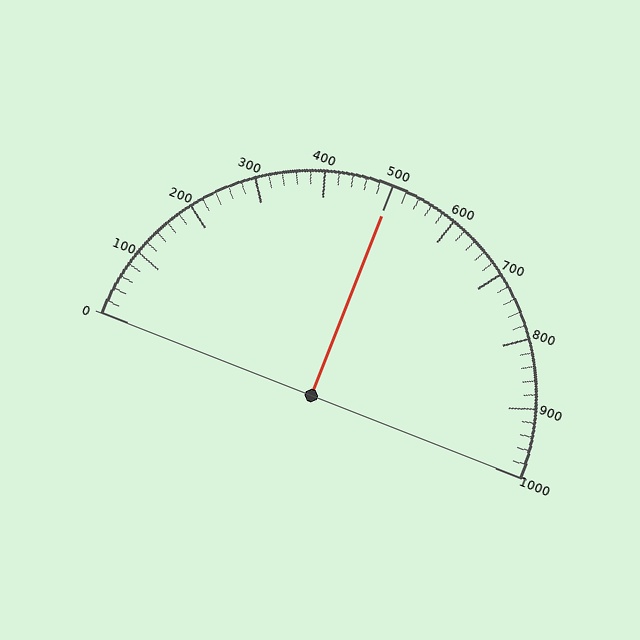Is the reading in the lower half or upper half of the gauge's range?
The reading is in the upper half of the range (0 to 1000).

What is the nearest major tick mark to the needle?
The nearest major tick mark is 500.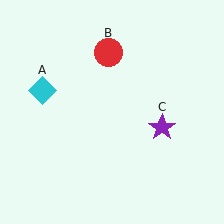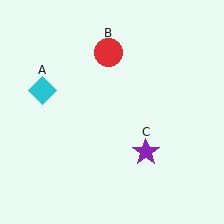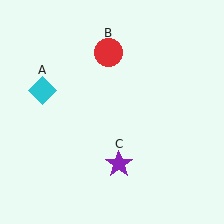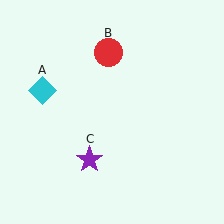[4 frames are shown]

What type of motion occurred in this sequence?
The purple star (object C) rotated clockwise around the center of the scene.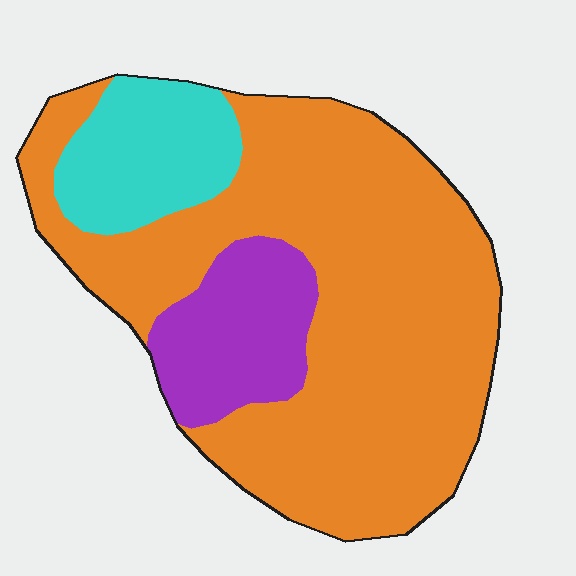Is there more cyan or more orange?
Orange.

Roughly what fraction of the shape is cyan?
Cyan covers roughly 15% of the shape.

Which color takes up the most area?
Orange, at roughly 70%.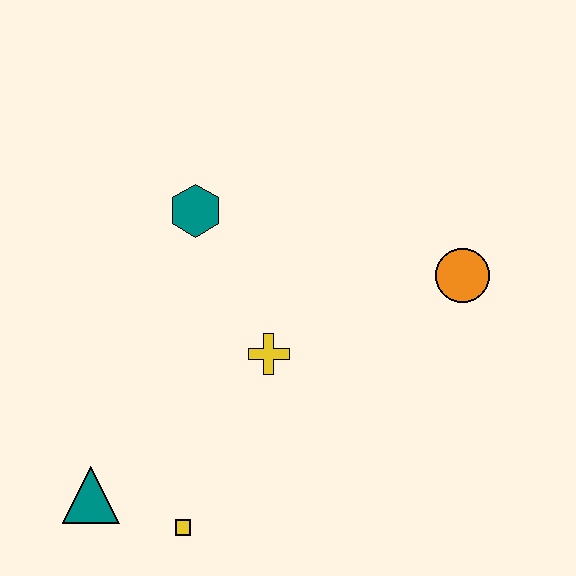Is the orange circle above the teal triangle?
Yes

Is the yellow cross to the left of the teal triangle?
No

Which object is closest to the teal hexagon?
The yellow cross is closest to the teal hexagon.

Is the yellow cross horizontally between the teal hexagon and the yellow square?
No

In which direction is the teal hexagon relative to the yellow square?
The teal hexagon is above the yellow square.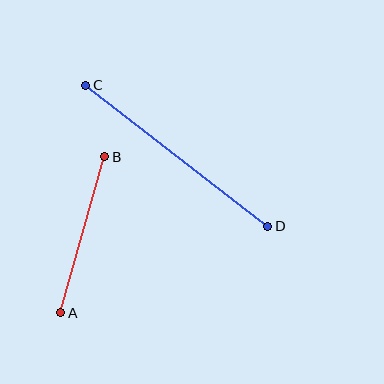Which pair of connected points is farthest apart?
Points C and D are farthest apart.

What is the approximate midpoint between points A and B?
The midpoint is at approximately (83, 235) pixels.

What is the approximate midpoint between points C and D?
The midpoint is at approximately (177, 156) pixels.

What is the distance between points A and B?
The distance is approximately 162 pixels.